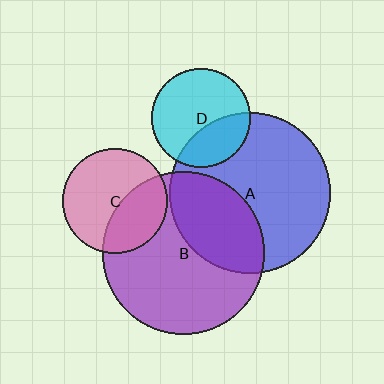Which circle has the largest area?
Circle B (purple).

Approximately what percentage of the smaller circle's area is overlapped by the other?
Approximately 35%.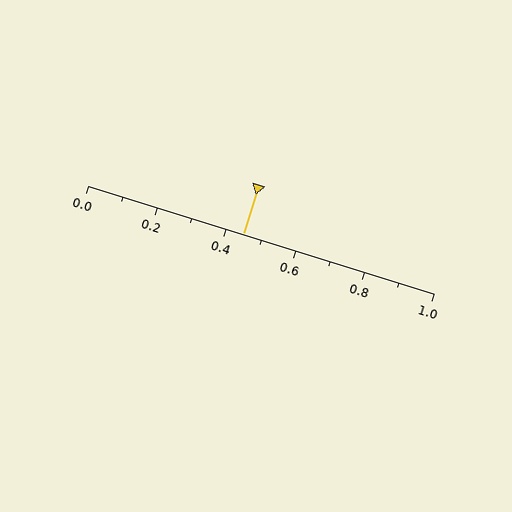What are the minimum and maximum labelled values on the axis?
The axis runs from 0.0 to 1.0.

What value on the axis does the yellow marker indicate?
The marker indicates approximately 0.45.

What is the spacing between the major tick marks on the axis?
The major ticks are spaced 0.2 apart.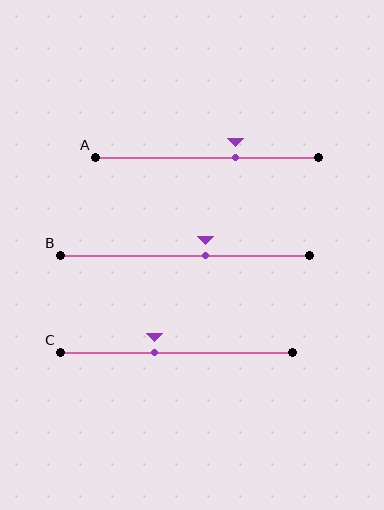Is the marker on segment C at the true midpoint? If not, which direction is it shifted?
No, the marker on segment C is shifted to the left by about 9% of the segment length.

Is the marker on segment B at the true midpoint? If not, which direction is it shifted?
No, the marker on segment B is shifted to the right by about 8% of the segment length.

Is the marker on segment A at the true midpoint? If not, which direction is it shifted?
No, the marker on segment A is shifted to the right by about 13% of the segment length.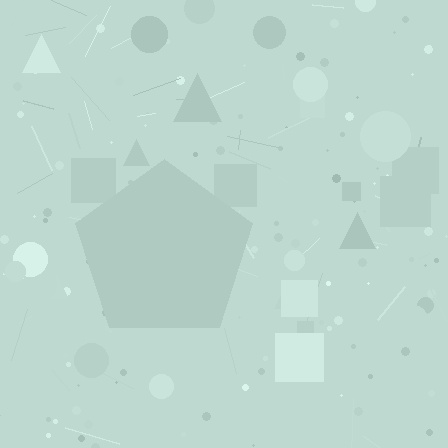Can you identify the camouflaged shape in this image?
The camouflaged shape is a pentagon.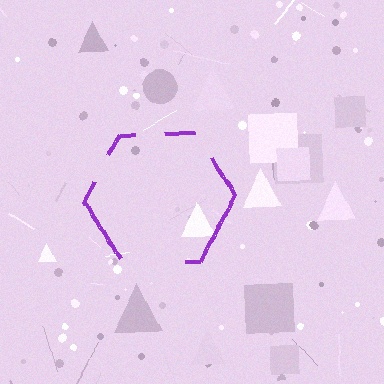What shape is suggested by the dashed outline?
The dashed outline suggests a hexagon.